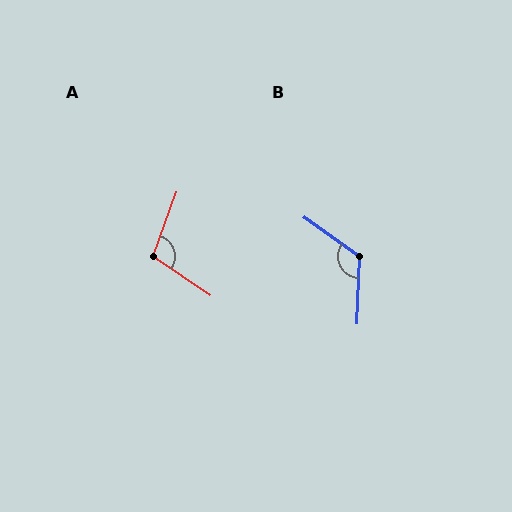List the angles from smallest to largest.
A (104°), B (124°).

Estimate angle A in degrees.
Approximately 104 degrees.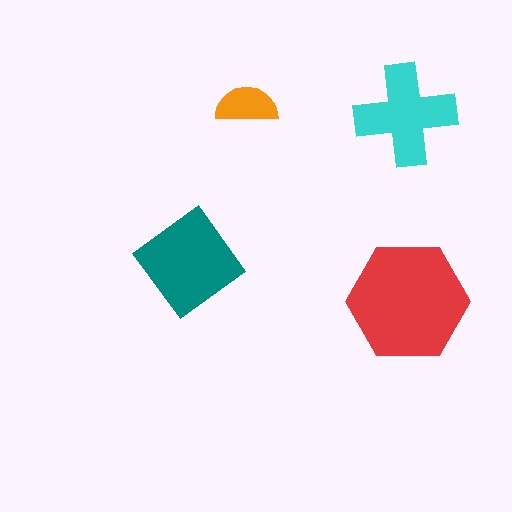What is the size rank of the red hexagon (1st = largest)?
1st.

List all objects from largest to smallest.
The red hexagon, the teal diamond, the cyan cross, the orange semicircle.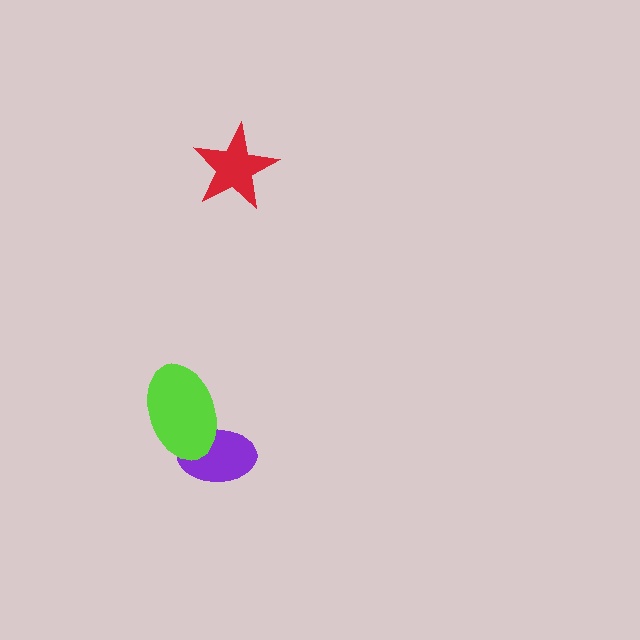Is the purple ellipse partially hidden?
Yes, it is partially covered by another shape.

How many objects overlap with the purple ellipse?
1 object overlaps with the purple ellipse.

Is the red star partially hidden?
No, no other shape covers it.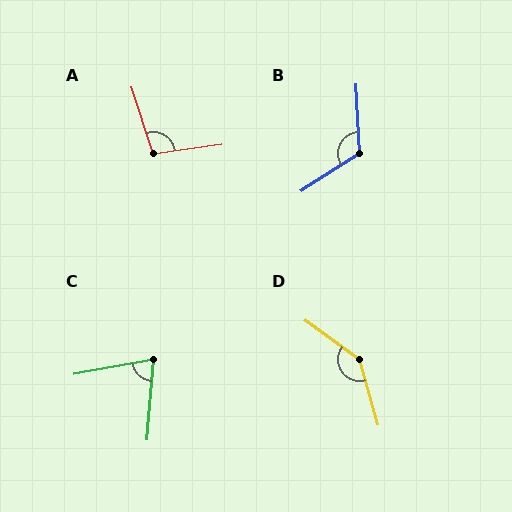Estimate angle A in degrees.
Approximately 100 degrees.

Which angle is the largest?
D, at approximately 142 degrees.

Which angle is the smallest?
C, at approximately 75 degrees.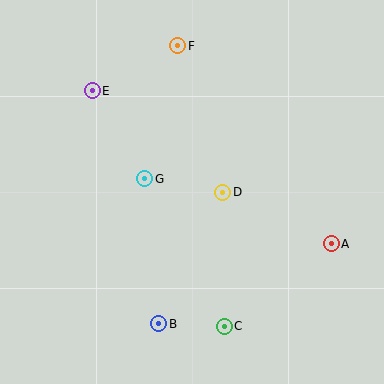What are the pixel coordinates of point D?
Point D is at (223, 192).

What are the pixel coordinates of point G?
Point G is at (145, 179).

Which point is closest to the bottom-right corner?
Point A is closest to the bottom-right corner.